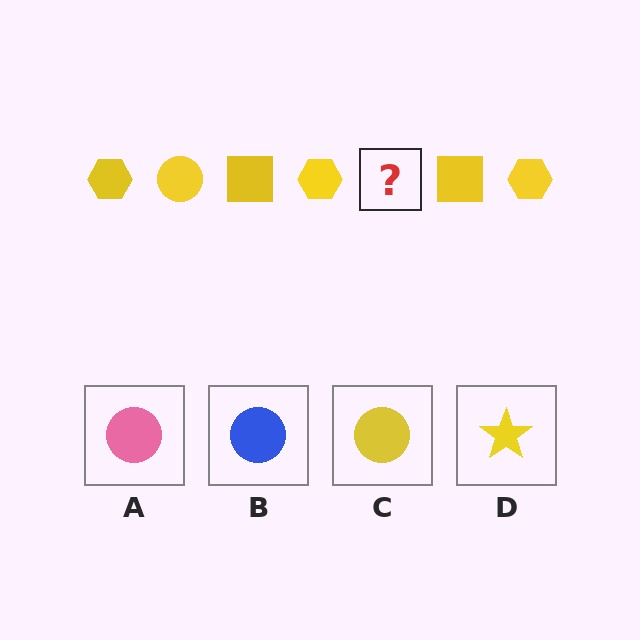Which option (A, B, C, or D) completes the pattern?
C.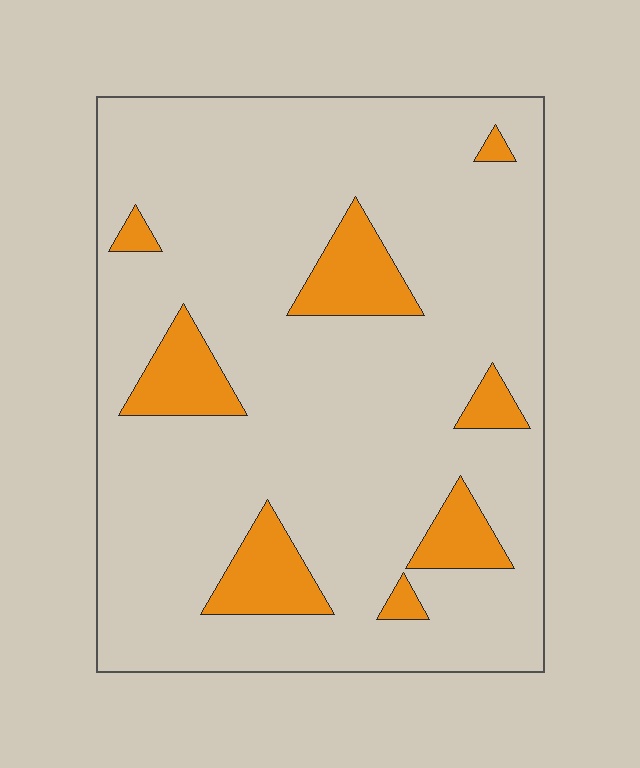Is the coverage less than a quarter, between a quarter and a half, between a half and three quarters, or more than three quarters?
Less than a quarter.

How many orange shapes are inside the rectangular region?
8.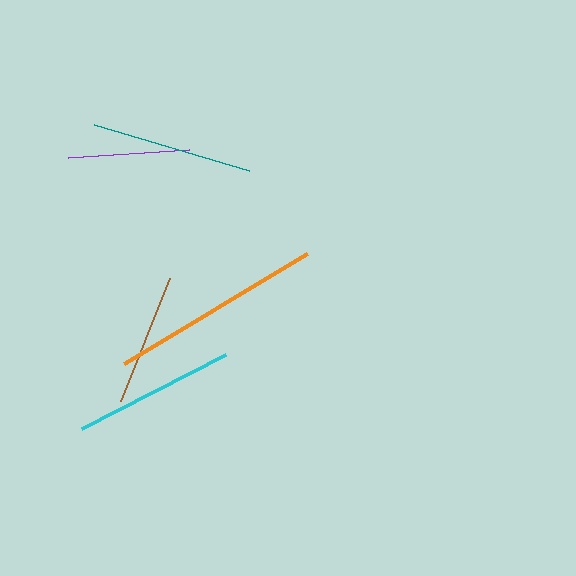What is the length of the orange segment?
The orange segment is approximately 214 pixels long.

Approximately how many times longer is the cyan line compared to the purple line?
The cyan line is approximately 1.3 times the length of the purple line.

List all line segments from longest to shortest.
From longest to shortest: orange, cyan, teal, brown, purple.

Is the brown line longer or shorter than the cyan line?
The cyan line is longer than the brown line.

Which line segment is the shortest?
The purple line is the shortest at approximately 122 pixels.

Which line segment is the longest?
The orange line is the longest at approximately 214 pixels.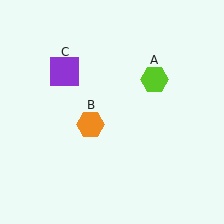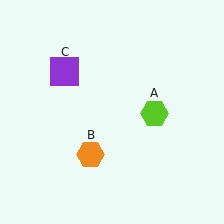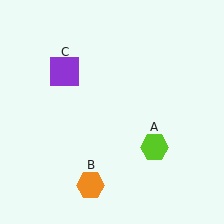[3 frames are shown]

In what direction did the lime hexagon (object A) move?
The lime hexagon (object A) moved down.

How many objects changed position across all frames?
2 objects changed position: lime hexagon (object A), orange hexagon (object B).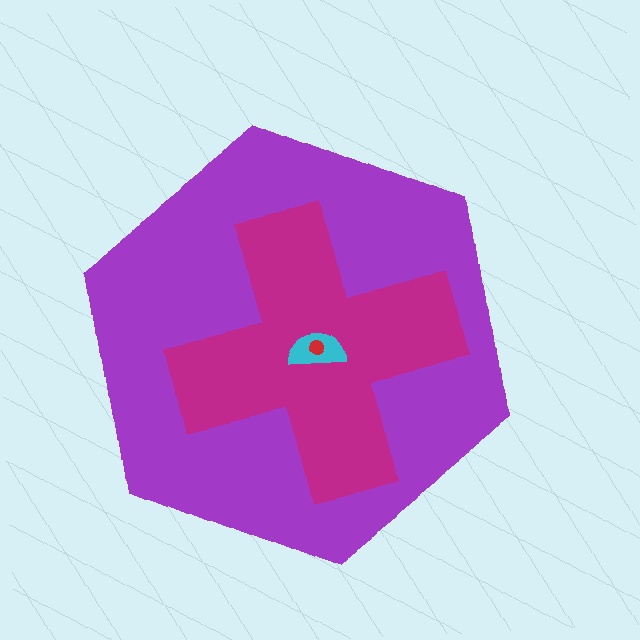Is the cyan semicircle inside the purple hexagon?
Yes.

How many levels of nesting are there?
4.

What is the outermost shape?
The purple hexagon.